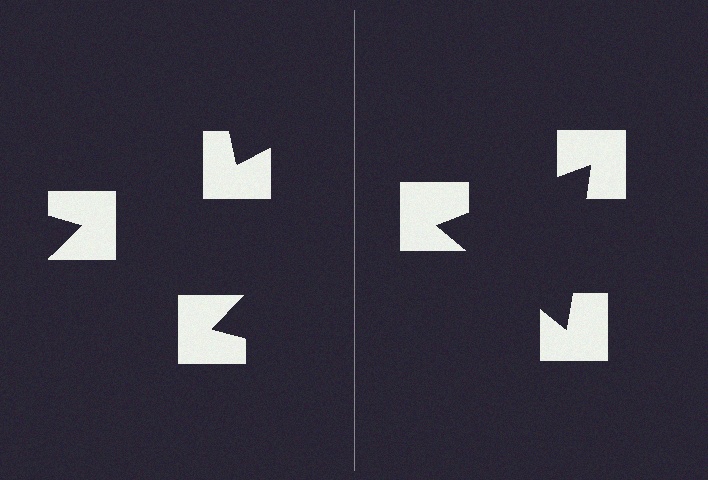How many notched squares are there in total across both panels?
6 — 3 on each side.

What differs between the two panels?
The notched squares are positioned identically on both sides; only the wedge orientations differ. On the right they align to a triangle; on the left they are misaligned.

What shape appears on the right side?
An illusory triangle.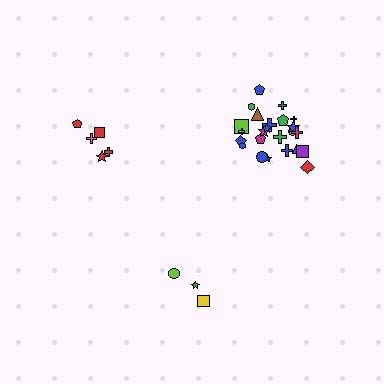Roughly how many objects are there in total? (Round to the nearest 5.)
Roughly 35 objects in total.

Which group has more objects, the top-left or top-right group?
The top-right group.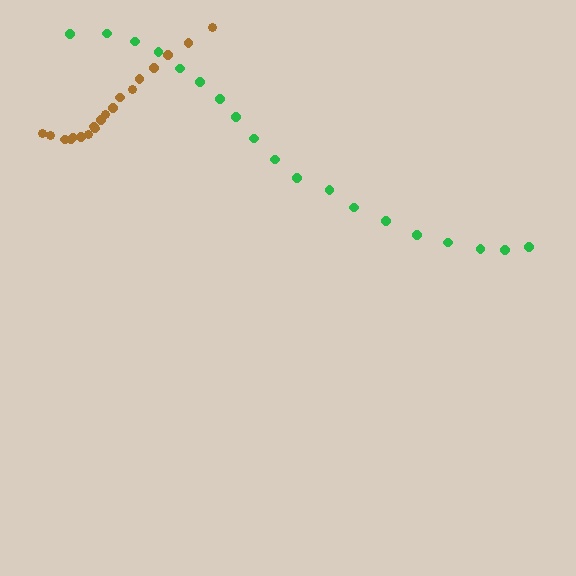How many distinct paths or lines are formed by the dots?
There are 2 distinct paths.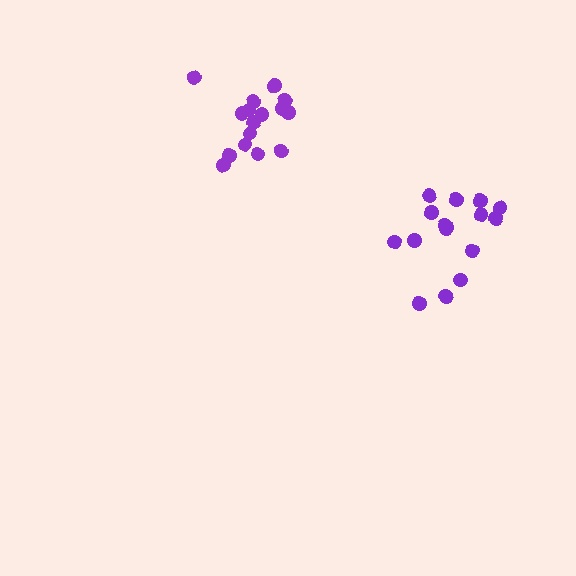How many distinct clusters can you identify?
There are 2 distinct clusters.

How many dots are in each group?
Group 1: 15 dots, Group 2: 17 dots (32 total).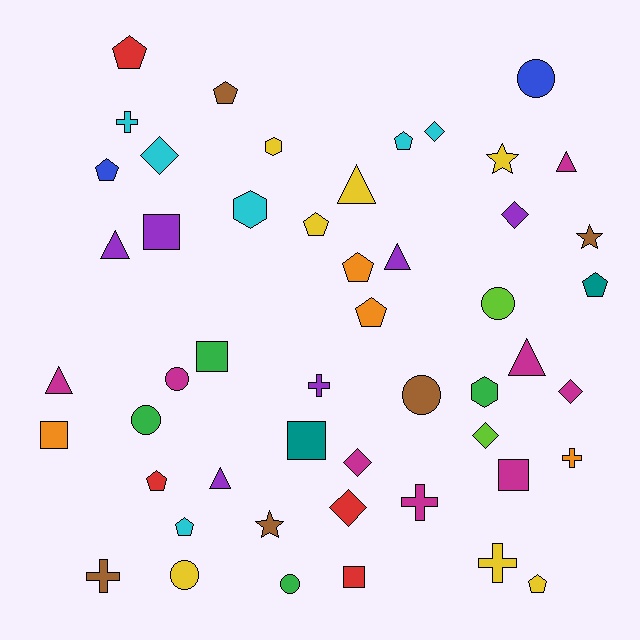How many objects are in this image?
There are 50 objects.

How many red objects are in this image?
There are 4 red objects.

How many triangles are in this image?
There are 7 triangles.